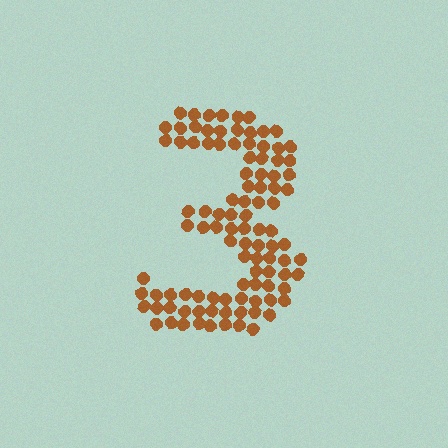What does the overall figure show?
The overall figure shows the digit 3.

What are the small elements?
The small elements are circles.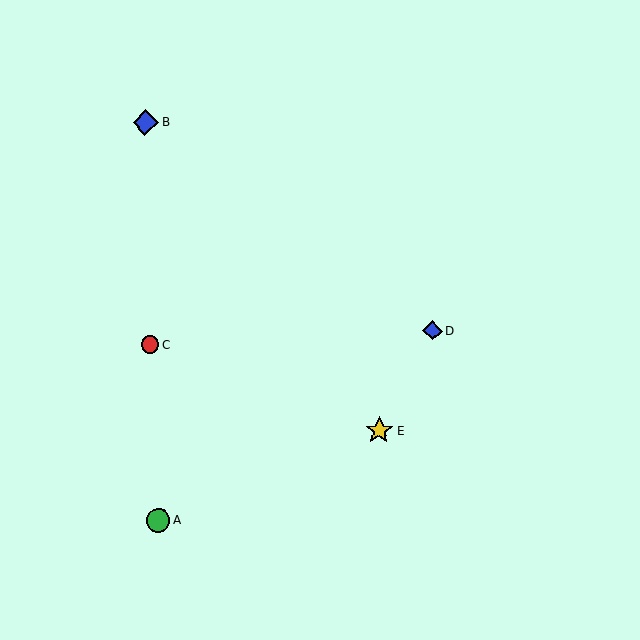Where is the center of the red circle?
The center of the red circle is at (150, 344).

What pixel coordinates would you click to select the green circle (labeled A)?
Click at (158, 520) to select the green circle A.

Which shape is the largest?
The yellow star (labeled E) is the largest.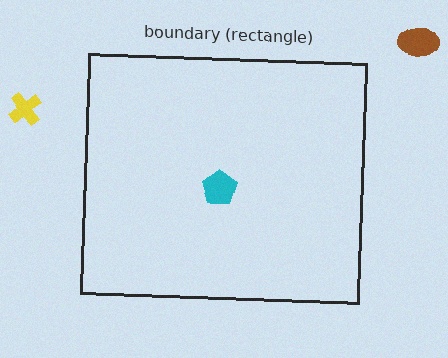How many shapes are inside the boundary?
1 inside, 2 outside.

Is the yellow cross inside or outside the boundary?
Outside.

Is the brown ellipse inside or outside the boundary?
Outside.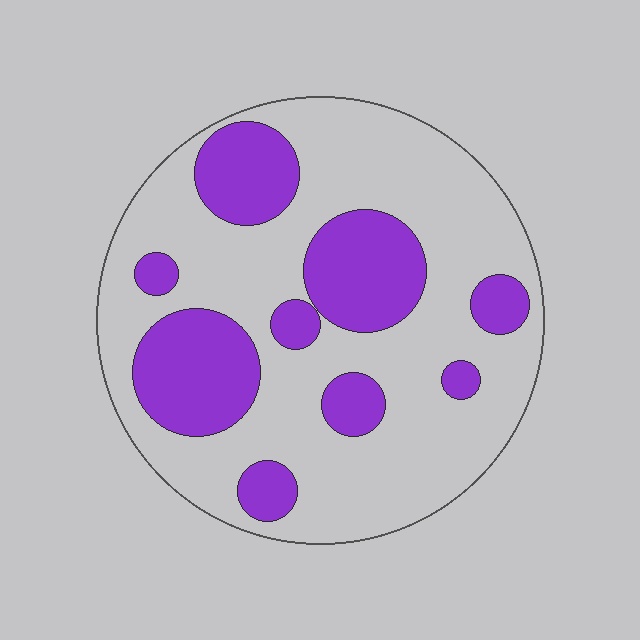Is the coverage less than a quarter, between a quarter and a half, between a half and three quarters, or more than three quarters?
Between a quarter and a half.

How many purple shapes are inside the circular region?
9.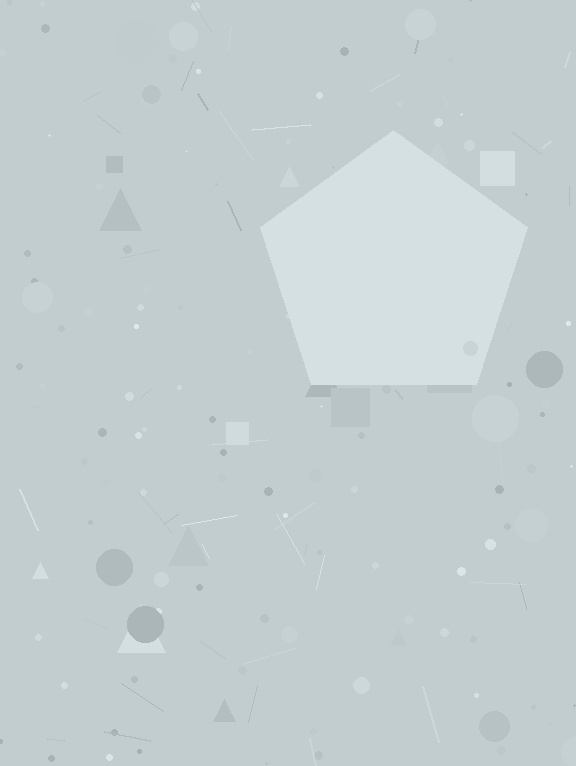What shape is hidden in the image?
A pentagon is hidden in the image.